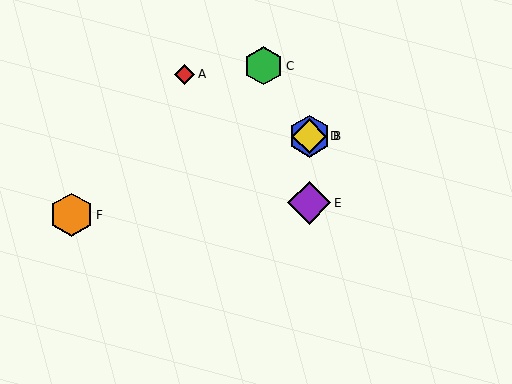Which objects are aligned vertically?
Objects B, D, E are aligned vertically.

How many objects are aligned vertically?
3 objects (B, D, E) are aligned vertically.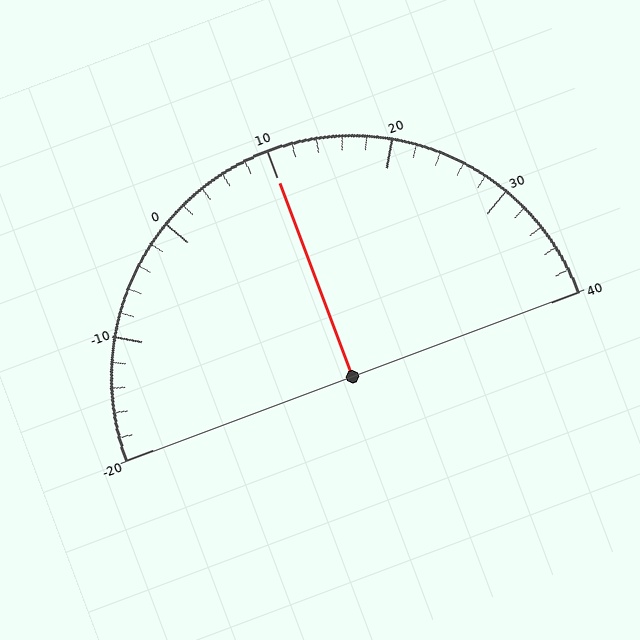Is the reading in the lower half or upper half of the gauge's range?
The reading is in the upper half of the range (-20 to 40).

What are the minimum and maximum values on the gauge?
The gauge ranges from -20 to 40.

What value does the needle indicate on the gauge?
The needle indicates approximately 10.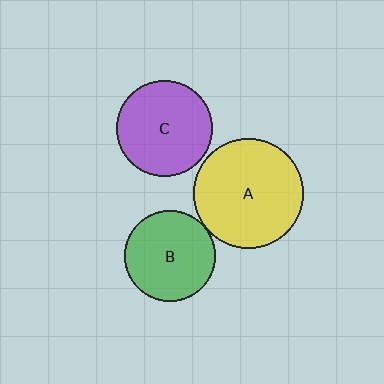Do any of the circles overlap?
No, none of the circles overlap.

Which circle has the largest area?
Circle A (yellow).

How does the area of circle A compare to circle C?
Approximately 1.3 times.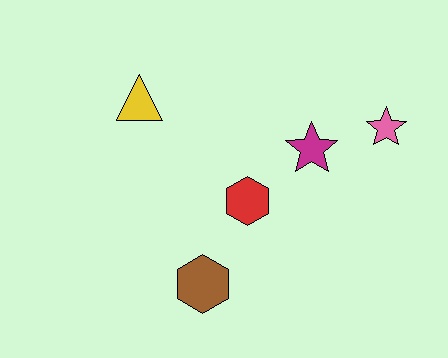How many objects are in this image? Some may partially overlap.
There are 5 objects.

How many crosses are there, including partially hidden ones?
There are no crosses.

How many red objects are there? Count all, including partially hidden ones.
There is 1 red object.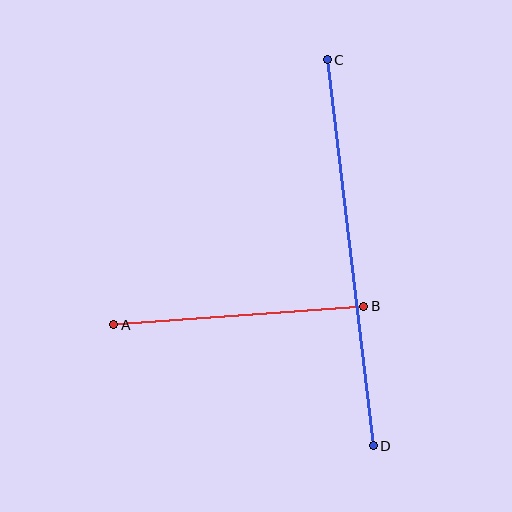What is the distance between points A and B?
The distance is approximately 251 pixels.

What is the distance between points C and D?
The distance is approximately 389 pixels.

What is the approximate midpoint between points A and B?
The midpoint is at approximately (239, 316) pixels.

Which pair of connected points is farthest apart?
Points C and D are farthest apart.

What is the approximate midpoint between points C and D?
The midpoint is at approximately (350, 253) pixels.